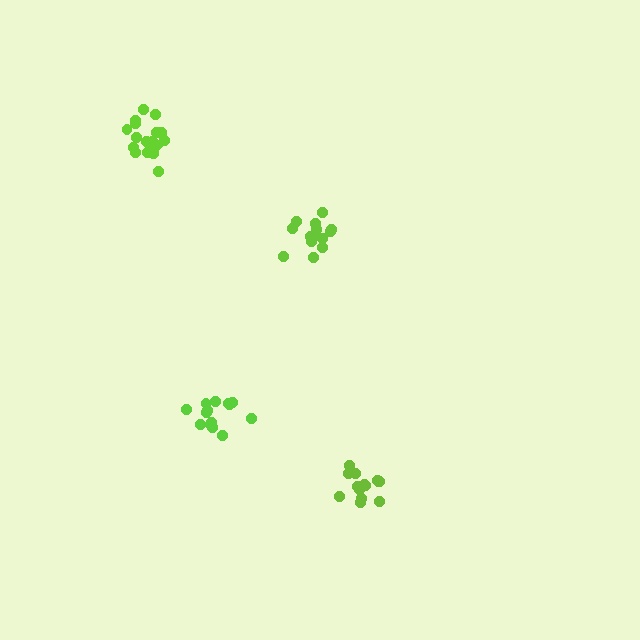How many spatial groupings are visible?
There are 4 spatial groupings.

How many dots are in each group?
Group 1: 18 dots, Group 2: 14 dots, Group 3: 14 dots, Group 4: 14 dots (60 total).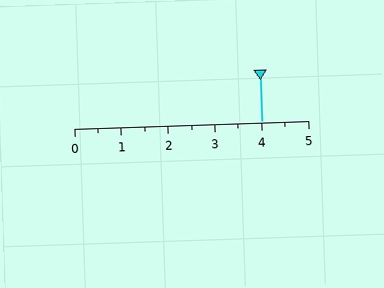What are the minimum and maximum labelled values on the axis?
The axis runs from 0 to 5.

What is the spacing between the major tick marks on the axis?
The major ticks are spaced 1 apart.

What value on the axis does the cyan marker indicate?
The marker indicates approximately 4.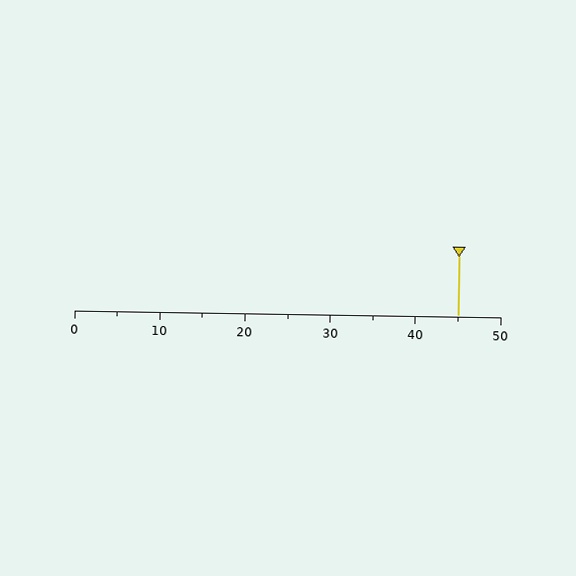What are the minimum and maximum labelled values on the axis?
The axis runs from 0 to 50.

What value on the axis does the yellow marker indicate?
The marker indicates approximately 45.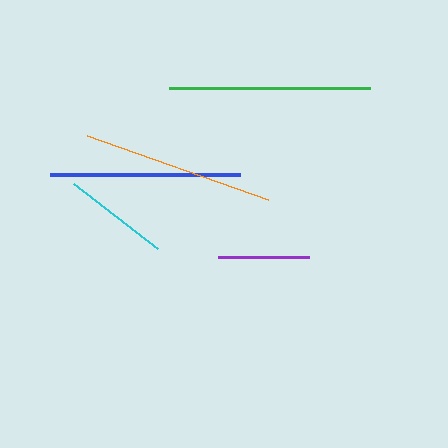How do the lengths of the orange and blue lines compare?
The orange and blue lines are approximately the same length.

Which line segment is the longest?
The green line is the longest at approximately 201 pixels.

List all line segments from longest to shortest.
From longest to shortest: green, orange, blue, cyan, purple.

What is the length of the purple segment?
The purple segment is approximately 90 pixels long.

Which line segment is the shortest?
The purple line is the shortest at approximately 90 pixels.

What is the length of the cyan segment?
The cyan segment is approximately 107 pixels long.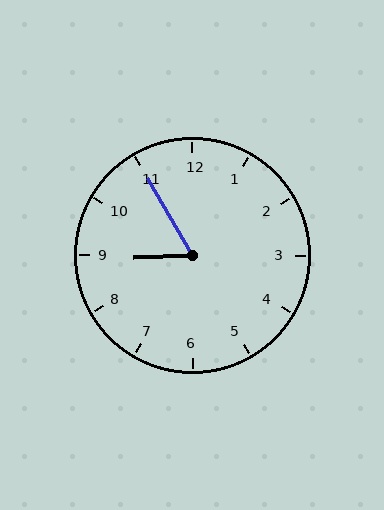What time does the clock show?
8:55.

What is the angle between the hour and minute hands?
Approximately 62 degrees.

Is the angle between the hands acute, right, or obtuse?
It is acute.